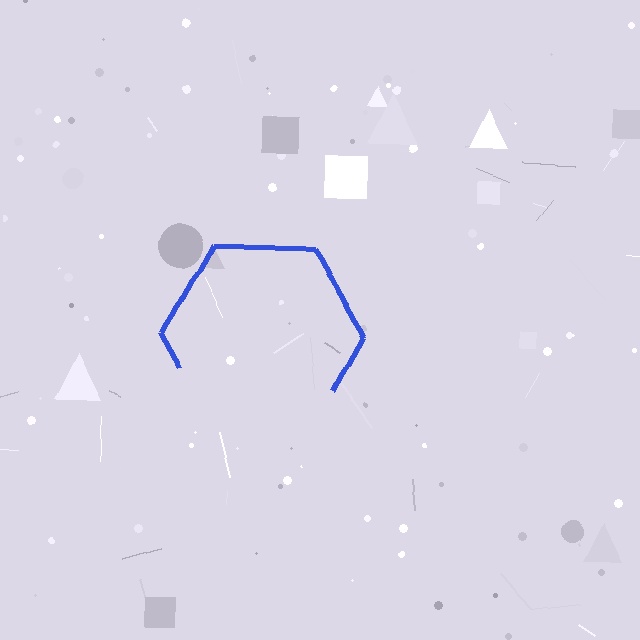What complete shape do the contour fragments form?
The contour fragments form a hexagon.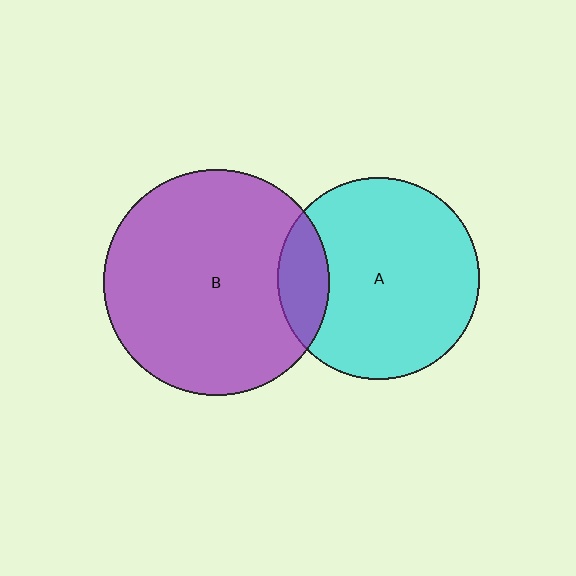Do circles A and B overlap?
Yes.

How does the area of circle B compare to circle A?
Approximately 1.3 times.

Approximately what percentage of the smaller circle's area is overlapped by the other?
Approximately 15%.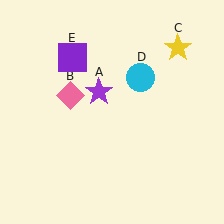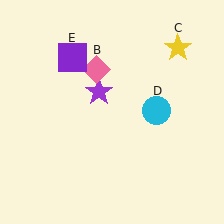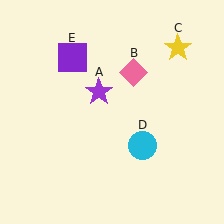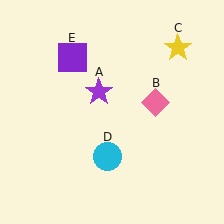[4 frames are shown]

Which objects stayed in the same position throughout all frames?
Purple star (object A) and yellow star (object C) and purple square (object E) remained stationary.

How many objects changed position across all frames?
2 objects changed position: pink diamond (object B), cyan circle (object D).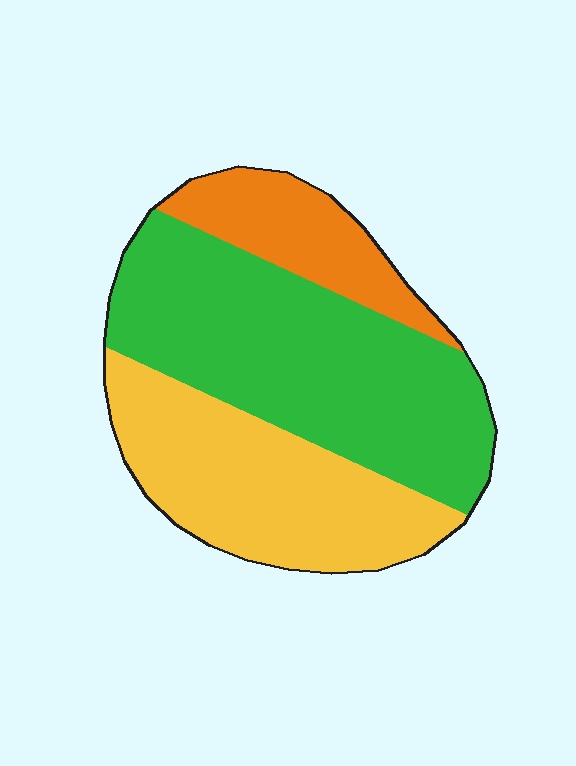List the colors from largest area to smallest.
From largest to smallest: green, yellow, orange.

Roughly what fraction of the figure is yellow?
Yellow takes up about one third (1/3) of the figure.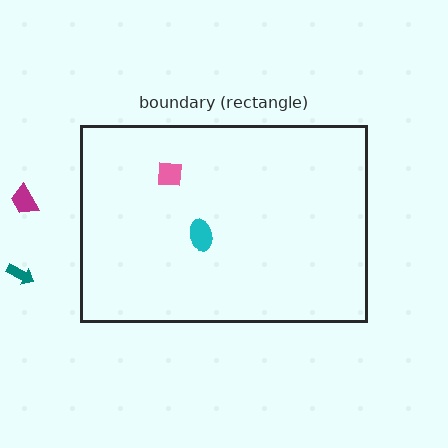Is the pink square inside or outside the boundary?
Inside.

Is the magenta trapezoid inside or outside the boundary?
Outside.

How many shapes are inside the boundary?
2 inside, 2 outside.